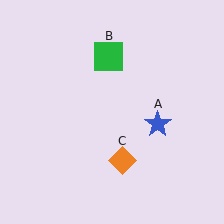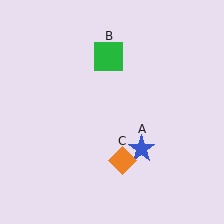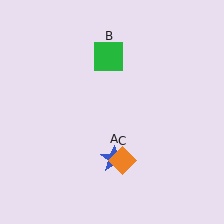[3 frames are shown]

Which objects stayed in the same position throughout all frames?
Green square (object B) and orange diamond (object C) remained stationary.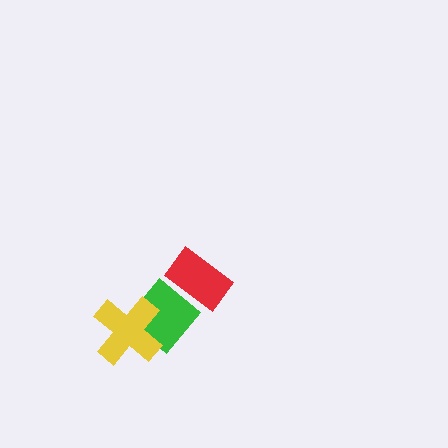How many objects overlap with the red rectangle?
0 objects overlap with the red rectangle.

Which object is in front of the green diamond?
The yellow cross is in front of the green diamond.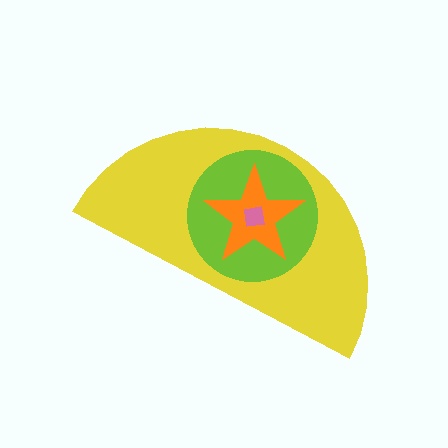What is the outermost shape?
The yellow semicircle.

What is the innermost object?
The pink square.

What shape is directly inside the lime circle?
The orange star.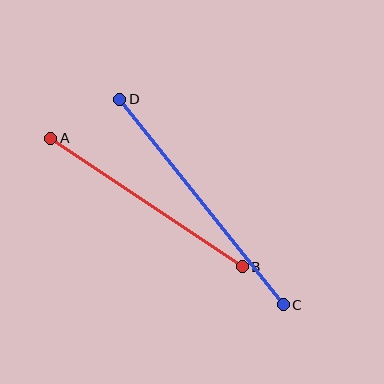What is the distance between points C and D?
The distance is approximately 263 pixels.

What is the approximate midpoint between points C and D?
The midpoint is at approximately (201, 202) pixels.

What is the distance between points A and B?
The distance is approximately 231 pixels.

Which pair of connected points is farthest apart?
Points C and D are farthest apart.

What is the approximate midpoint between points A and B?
The midpoint is at approximately (146, 202) pixels.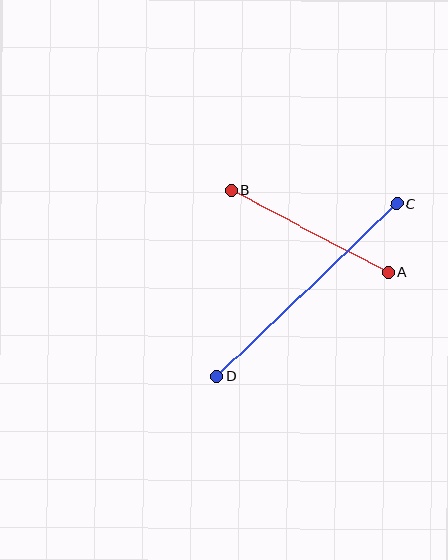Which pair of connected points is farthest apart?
Points C and D are farthest apart.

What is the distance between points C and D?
The distance is approximately 249 pixels.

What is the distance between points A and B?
The distance is approximately 178 pixels.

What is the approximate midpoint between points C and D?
The midpoint is at approximately (307, 290) pixels.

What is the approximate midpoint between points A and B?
The midpoint is at approximately (310, 231) pixels.